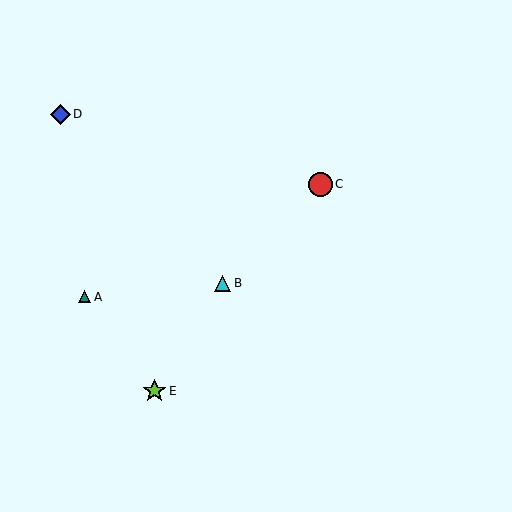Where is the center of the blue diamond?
The center of the blue diamond is at (60, 114).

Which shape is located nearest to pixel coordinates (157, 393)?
The lime star (labeled E) at (154, 391) is nearest to that location.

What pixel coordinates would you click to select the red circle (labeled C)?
Click at (320, 184) to select the red circle C.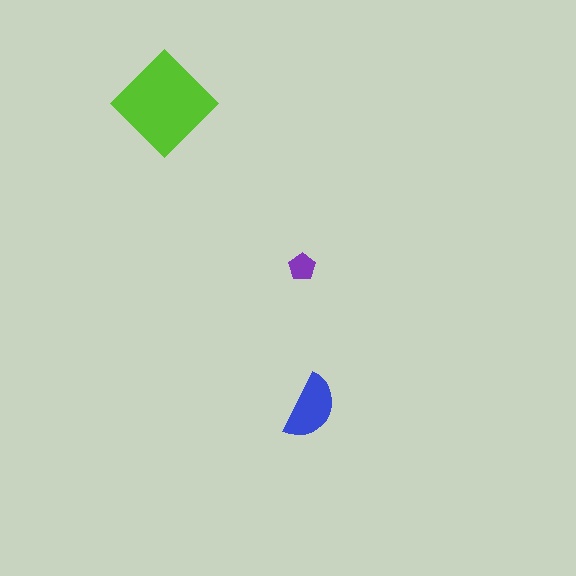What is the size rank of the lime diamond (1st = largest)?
1st.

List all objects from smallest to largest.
The purple pentagon, the blue semicircle, the lime diamond.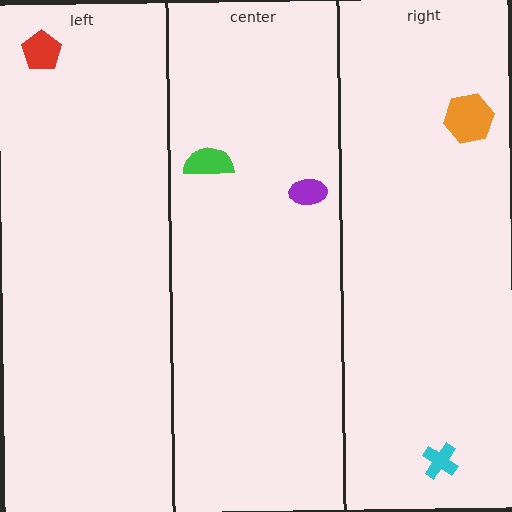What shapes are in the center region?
The purple ellipse, the green semicircle.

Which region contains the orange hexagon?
The right region.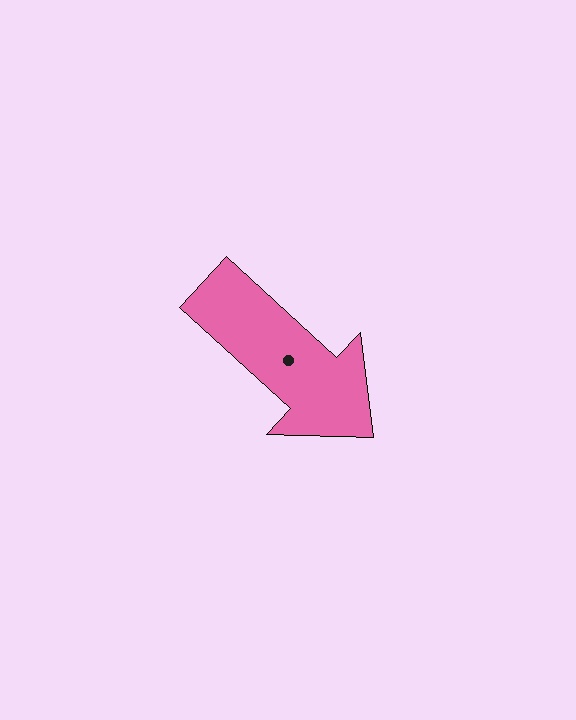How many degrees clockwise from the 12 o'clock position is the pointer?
Approximately 132 degrees.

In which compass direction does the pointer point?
Southeast.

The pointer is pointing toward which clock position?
Roughly 4 o'clock.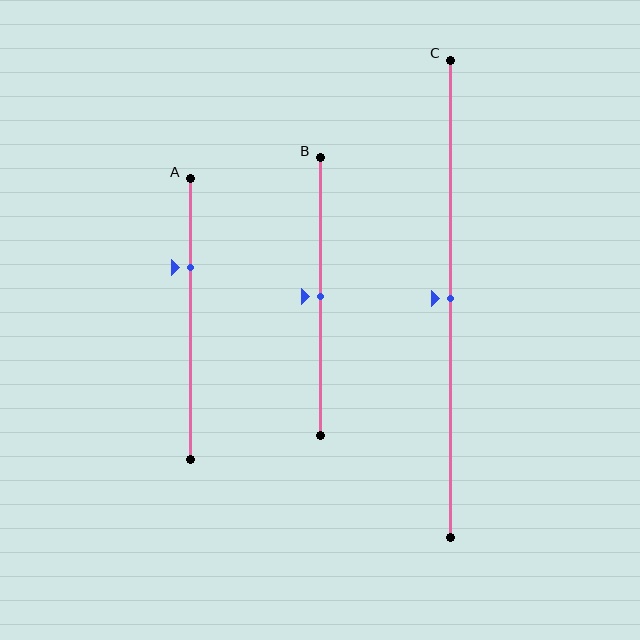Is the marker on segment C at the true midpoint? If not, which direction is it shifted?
Yes, the marker on segment C is at the true midpoint.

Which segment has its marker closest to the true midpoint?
Segment B has its marker closest to the true midpoint.